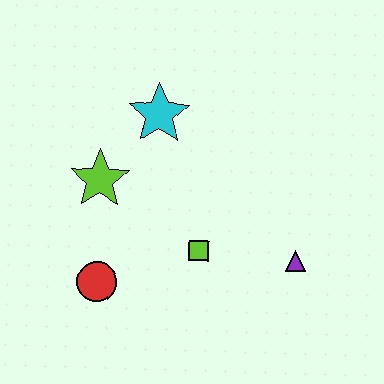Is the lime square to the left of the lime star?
No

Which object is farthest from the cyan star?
The purple triangle is farthest from the cyan star.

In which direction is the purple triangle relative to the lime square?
The purple triangle is to the right of the lime square.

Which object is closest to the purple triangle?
The lime square is closest to the purple triangle.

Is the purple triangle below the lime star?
Yes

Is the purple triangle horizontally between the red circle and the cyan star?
No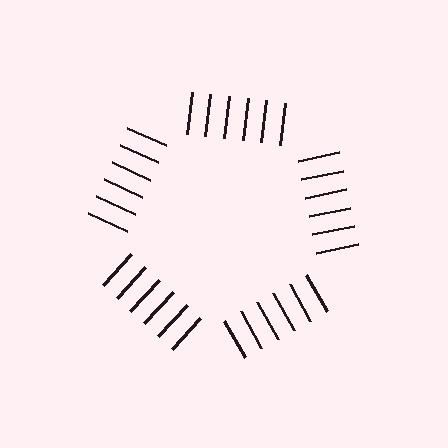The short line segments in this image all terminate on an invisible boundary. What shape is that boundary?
An illusory pentagon — the line segments terminate on its edges but no continuous stroke is drawn.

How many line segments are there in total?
30 — 6 along each of the 5 edges.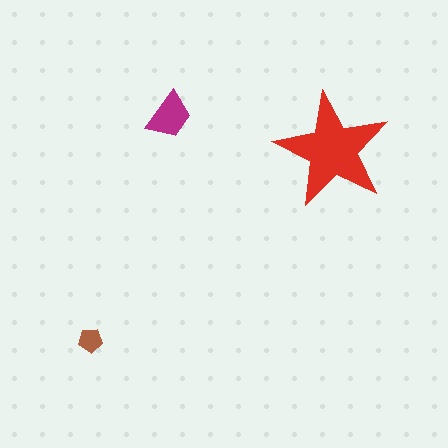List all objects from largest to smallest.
The red star, the magenta trapezoid, the brown pentagon.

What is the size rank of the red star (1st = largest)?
1st.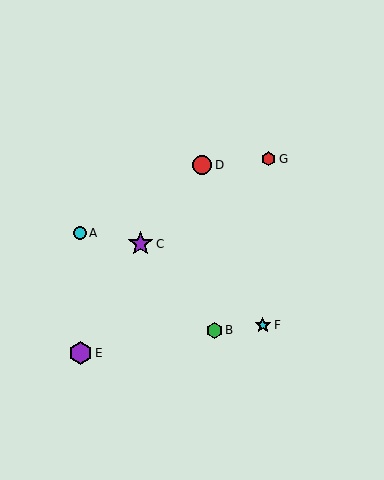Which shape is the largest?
The purple star (labeled C) is the largest.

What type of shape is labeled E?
Shape E is a purple hexagon.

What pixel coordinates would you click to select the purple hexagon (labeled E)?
Click at (80, 353) to select the purple hexagon E.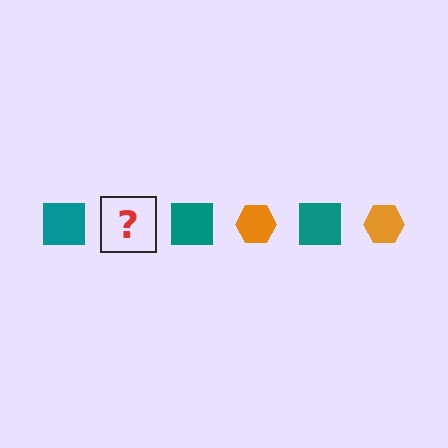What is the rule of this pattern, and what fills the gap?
The rule is that the pattern alternates between teal square and orange hexagon. The gap should be filled with an orange hexagon.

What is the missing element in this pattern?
The missing element is an orange hexagon.